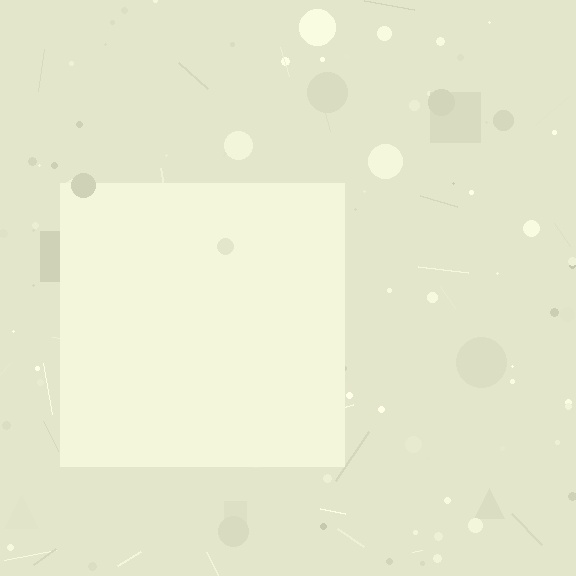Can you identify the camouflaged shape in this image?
The camouflaged shape is a square.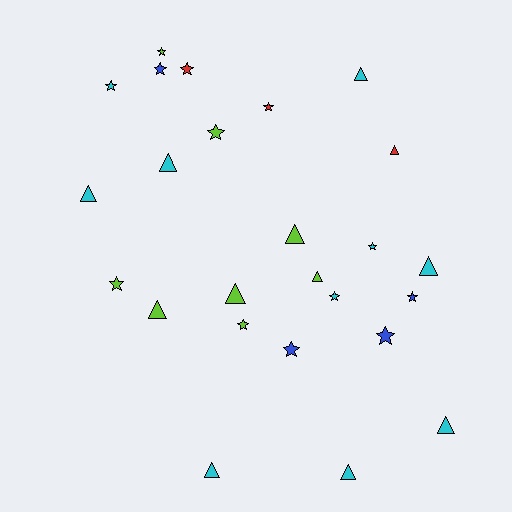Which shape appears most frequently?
Star, with 13 objects.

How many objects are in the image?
There are 25 objects.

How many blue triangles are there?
There are no blue triangles.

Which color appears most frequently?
Cyan, with 10 objects.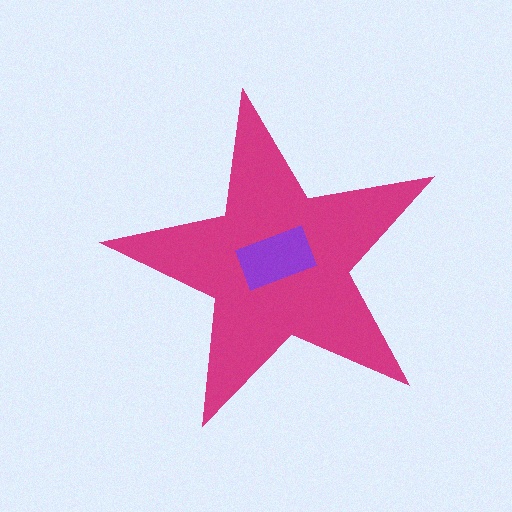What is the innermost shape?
The purple rectangle.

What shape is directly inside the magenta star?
The purple rectangle.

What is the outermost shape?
The magenta star.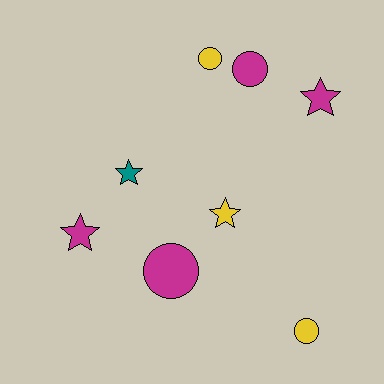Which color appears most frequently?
Magenta, with 4 objects.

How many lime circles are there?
There are no lime circles.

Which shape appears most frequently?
Star, with 4 objects.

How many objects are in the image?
There are 8 objects.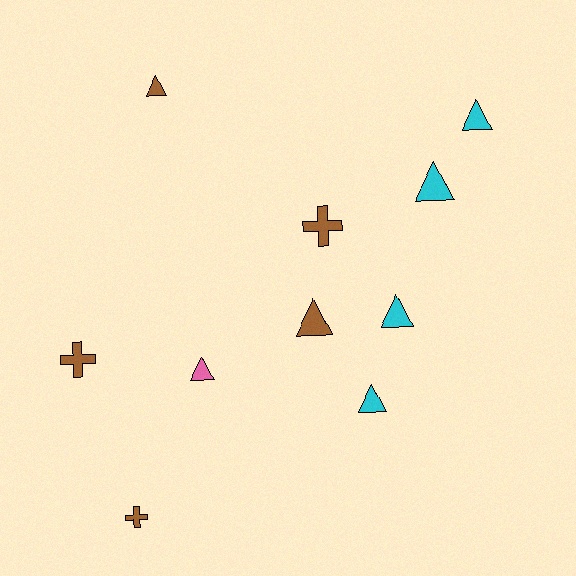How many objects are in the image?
There are 10 objects.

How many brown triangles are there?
There are 2 brown triangles.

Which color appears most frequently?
Brown, with 5 objects.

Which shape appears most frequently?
Triangle, with 7 objects.